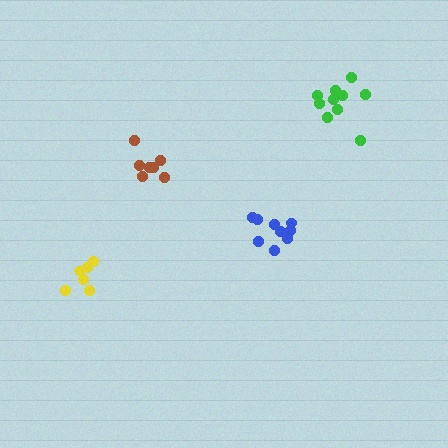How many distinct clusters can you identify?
There are 4 distinct clusters.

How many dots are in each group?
Group 1: 9 dots, Group 2: 10 dots, Group 3: 6 dots, Group 4: 7 dots (32 total).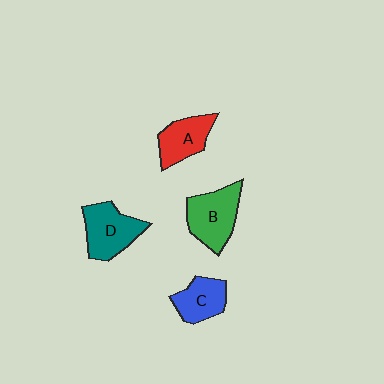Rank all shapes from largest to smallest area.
From largest to smallest: B (green), D (teal), A (red), C (blue).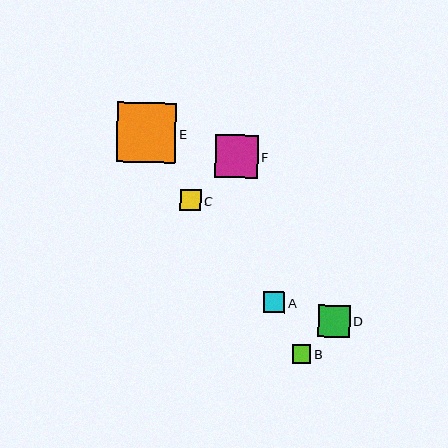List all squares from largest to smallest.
From largest to smallest: E, F, D, A, C, B.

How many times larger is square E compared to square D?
Square E is approximately 1.9 times the size of square D.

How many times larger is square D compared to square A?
Square D is approximately 1.5 times the size of square A.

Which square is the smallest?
Square B is the smallest with a size of approximately 19 pixels.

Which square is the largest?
Square E is the largest with a size of approximately 59 pixels.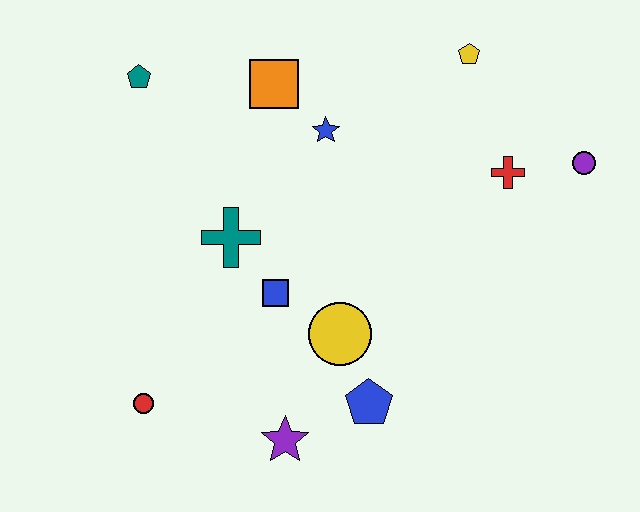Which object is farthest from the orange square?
The purple star is farthest from the orange square.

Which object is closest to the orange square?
The blue star is closest to the orange square.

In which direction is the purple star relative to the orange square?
The purple star is below the orange square.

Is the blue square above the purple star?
Yes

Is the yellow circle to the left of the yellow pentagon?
Yes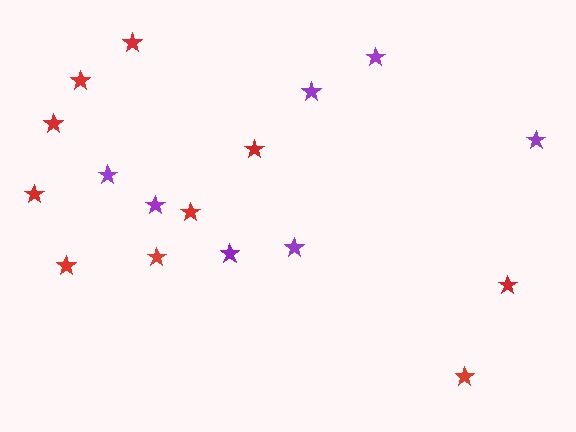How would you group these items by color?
There are 2 groups: one group of red stars (10) and one group of purple stars (7).